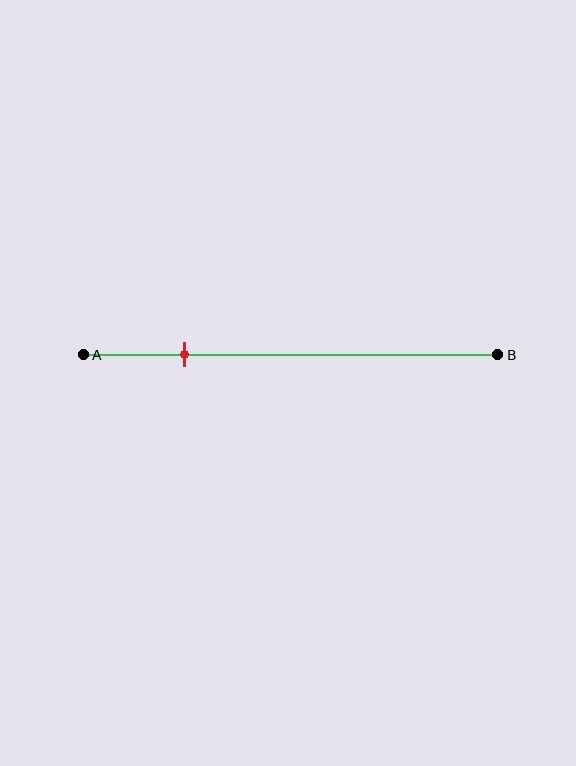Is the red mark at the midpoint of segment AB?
No, the mark is at about 25% from A, not at the 50% midpoint.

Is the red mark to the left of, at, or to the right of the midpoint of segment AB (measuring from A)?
The red mark is to the left of the midpoint of segment AB.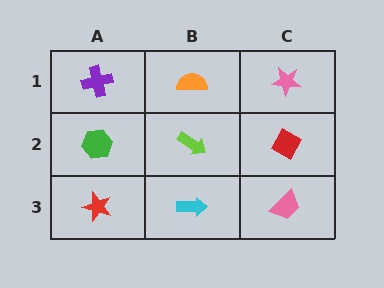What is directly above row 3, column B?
A lime arrow.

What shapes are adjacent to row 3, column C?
A red diamond (row 2, column C), a cyan arrow (row 3, column B).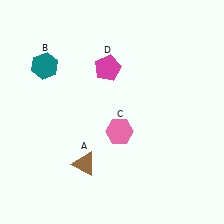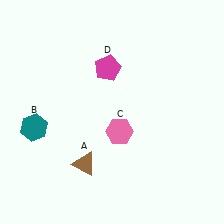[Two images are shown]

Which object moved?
The teal hexagon (B) moved down.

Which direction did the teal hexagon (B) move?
The teal hexagon (B) moved down.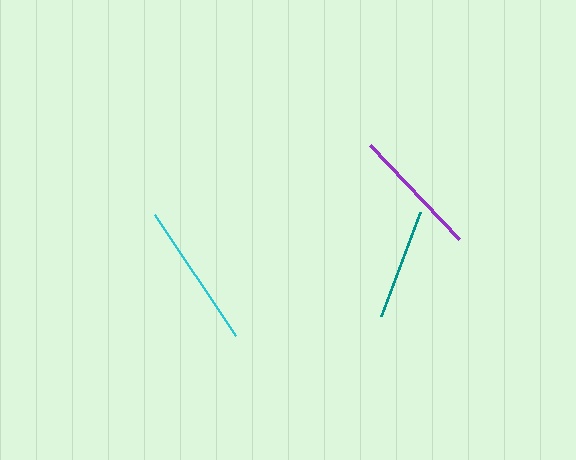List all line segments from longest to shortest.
From longest to shortest: cyan, purple, teal.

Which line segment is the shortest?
The teal line is the shortest at approximately 111 pixels.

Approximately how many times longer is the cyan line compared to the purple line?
The cyan line is approximately 1.1 times the length of the purple line.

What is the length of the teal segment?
The teal segment is approximately 111 pixels long.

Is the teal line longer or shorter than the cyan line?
The cyan line is longer than the teal line.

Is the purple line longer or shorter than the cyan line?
The cyan line is longer than the purple line.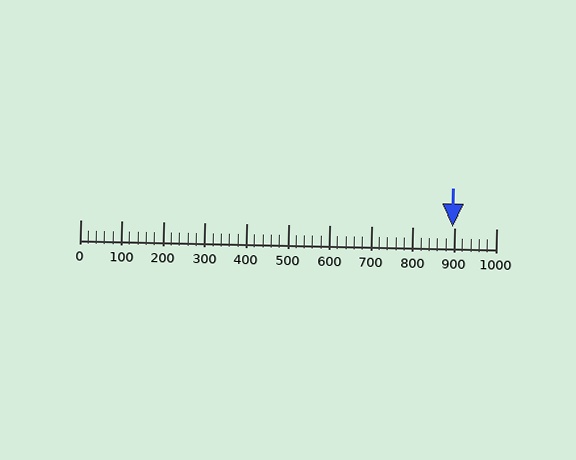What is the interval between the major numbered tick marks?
The major tick marks are spaced 100 units apart.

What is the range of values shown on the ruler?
The ruler shows values from 0 to 1000.